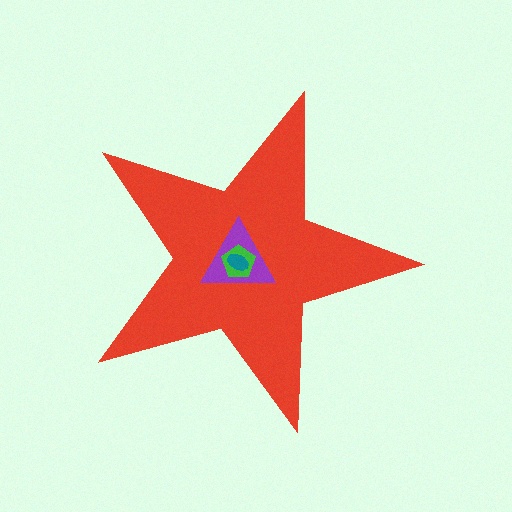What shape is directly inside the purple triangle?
The green pentagon.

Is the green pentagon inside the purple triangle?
Yes.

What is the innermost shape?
The teal ellipse.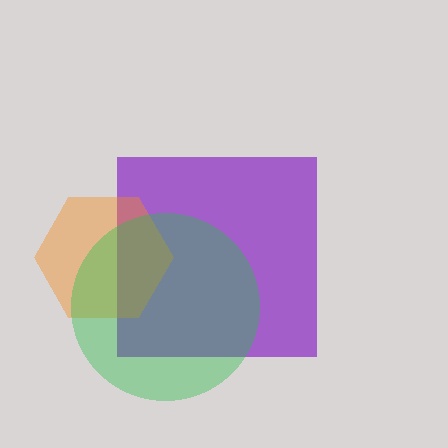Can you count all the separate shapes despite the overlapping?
Yes, there are 3 separate shapes.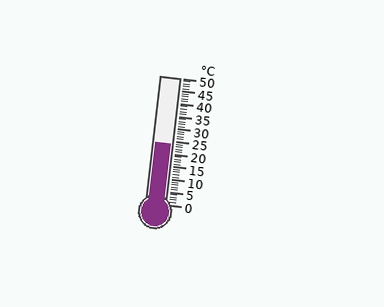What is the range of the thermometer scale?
The thermometer scale ranges from 0°C to 50°C.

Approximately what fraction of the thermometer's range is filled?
The thermometer is filled to approximately 50% of its range.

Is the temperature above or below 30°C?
The temperature is below 30°C.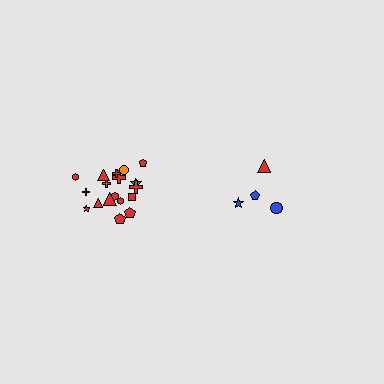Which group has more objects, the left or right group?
The left group.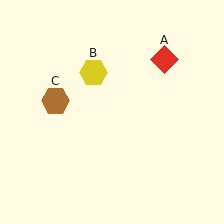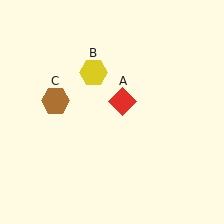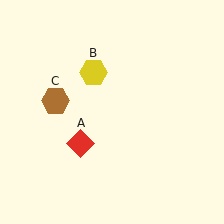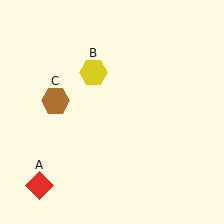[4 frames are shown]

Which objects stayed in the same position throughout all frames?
Yellow hexagon (object B) and brown hexagon (object C) remained stationary.